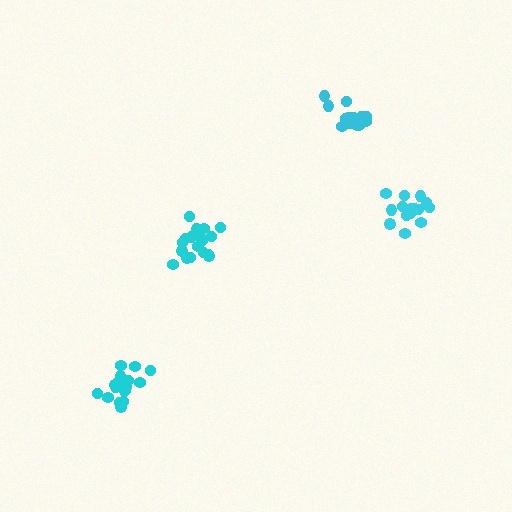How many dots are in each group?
Group 1: 14 dots, Group 2: 15 dots, Group 3: 17 dots, Group 4: 18 dots (64 total).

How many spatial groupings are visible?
There are 4 spatial groupings.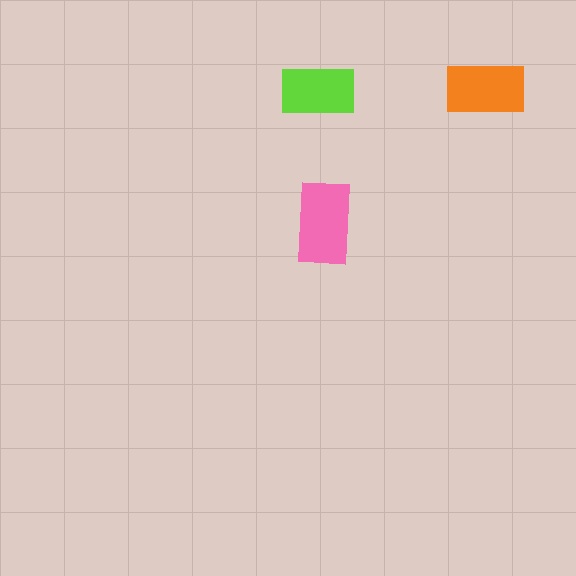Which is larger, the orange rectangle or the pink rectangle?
The pink one.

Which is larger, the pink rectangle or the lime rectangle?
The pink one.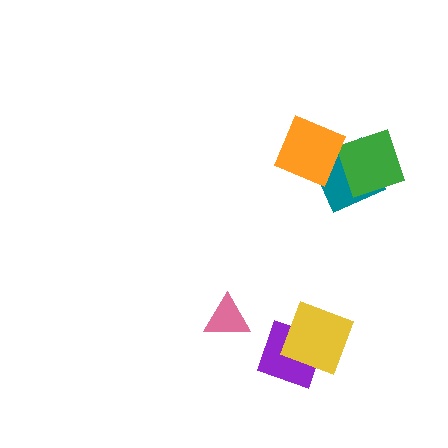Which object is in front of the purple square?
The yellow diamond is in front of the purple square.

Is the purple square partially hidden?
Yes, it is partially covered by another shape.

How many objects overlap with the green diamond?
2 objects overlap with the green diamond.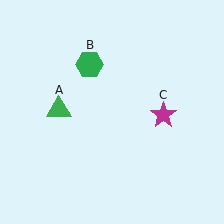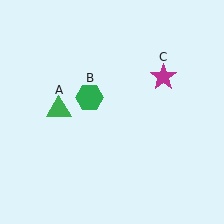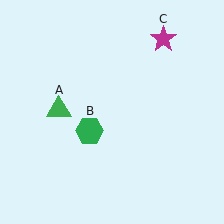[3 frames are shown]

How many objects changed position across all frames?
2 objects changed position: green hexagon (object B), magenta star (object C).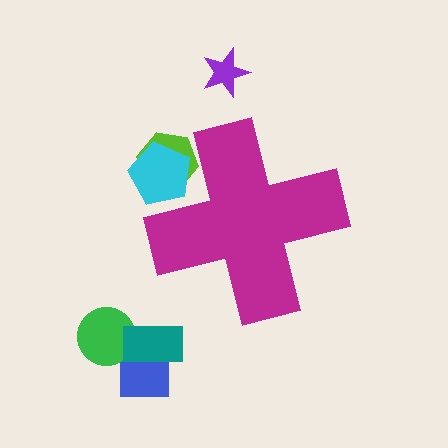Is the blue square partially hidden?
No, the blue square is fully visible.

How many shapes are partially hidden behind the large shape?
2 shapes are partially hidden.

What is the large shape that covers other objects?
A magenta cross.